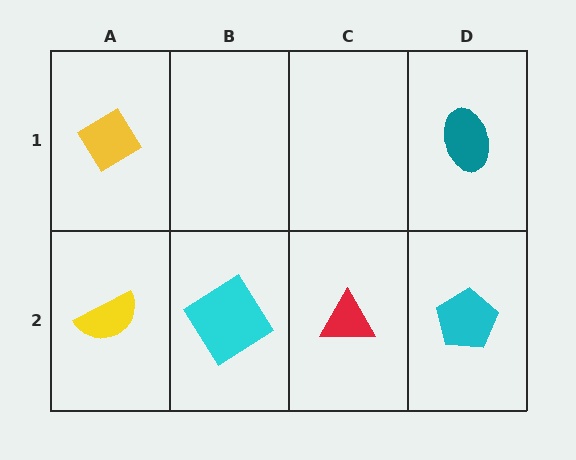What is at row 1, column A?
A yellow diamond.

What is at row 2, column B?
A cyan diamond.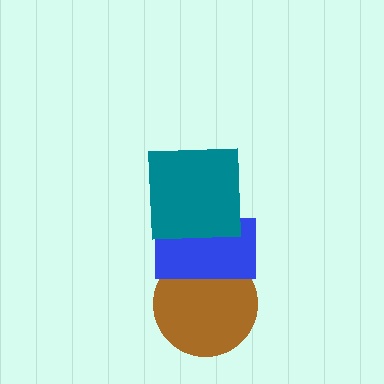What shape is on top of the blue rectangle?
The teal square is on top of the blue rectangle.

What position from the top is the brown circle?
The brown circle is 3rd from the top.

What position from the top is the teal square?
The teal square is 1st from the top.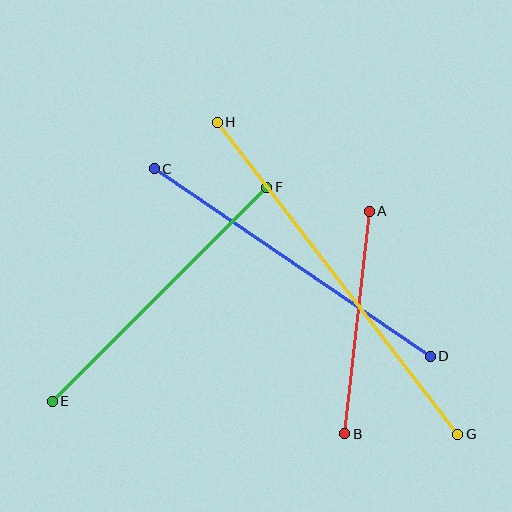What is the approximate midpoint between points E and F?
The midpoint is at approximately (159, 294) pixels.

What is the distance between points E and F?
The distance is approximately 303 pixels.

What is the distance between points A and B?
The distance is approximately 224 pixels.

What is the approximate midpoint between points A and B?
The midpoint is at approximately (357, 322) pixels.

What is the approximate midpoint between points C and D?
The midpoint is at approximately (292, 262) pixels.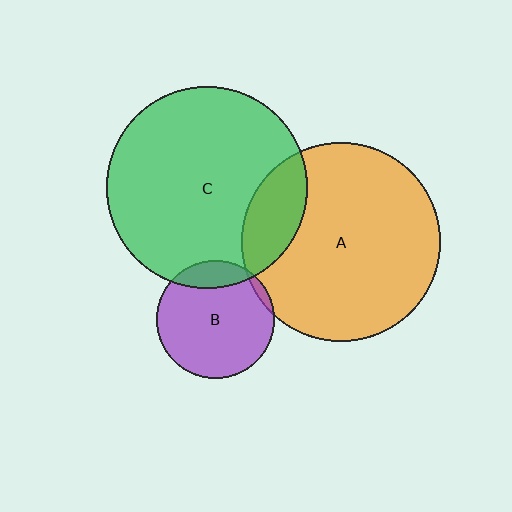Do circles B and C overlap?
Yes.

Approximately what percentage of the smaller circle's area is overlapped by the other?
Approximately 15%.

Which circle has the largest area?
Circle C (green).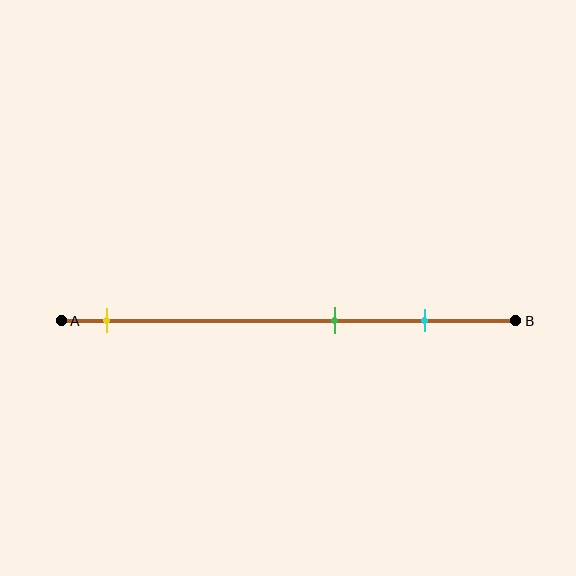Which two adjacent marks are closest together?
The green and cyan marks are the closest adjacent pair.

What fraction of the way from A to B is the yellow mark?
The yellow mark is approximately 10% (0.1) of the way from A to B.